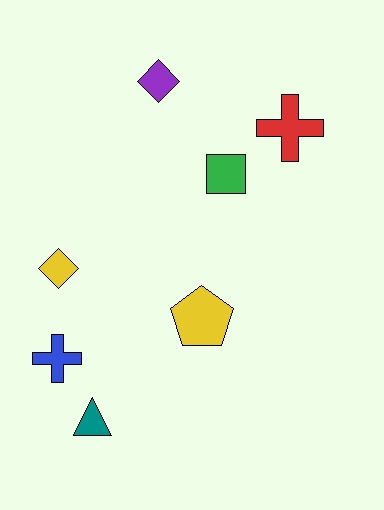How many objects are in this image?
There are 7 objects.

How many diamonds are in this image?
There are 2 diamonds.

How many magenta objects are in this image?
There are no magenta objects.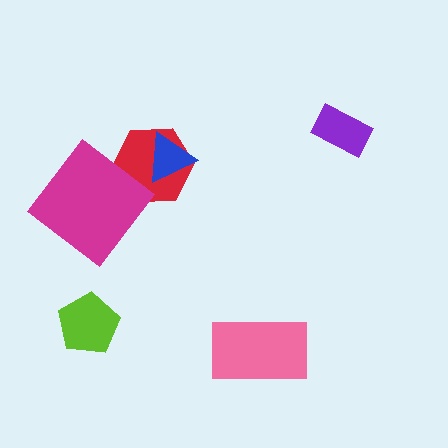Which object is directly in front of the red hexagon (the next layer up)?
The blue triangle is directly in front of the red hexagon.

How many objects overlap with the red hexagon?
2 objects overlap with the red hexagon.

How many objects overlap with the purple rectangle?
0 objects overlap with the purple rectangle.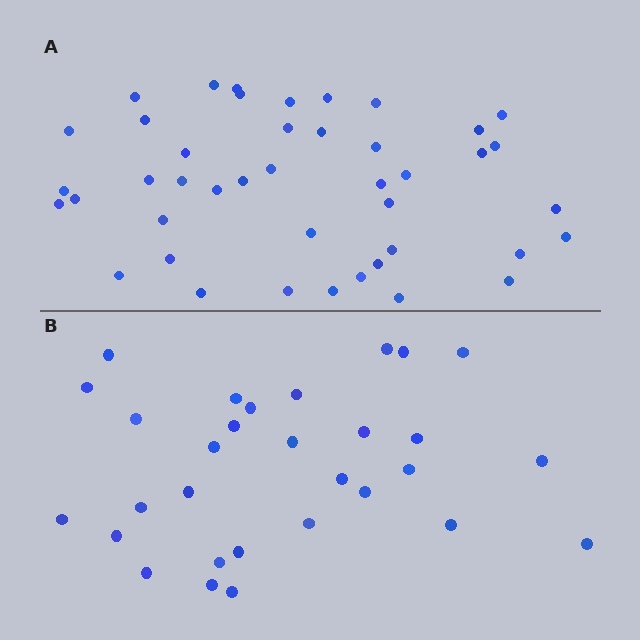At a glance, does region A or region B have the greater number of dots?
Region A (the top region) has more dots.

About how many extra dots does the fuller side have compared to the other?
Region A has approximately 15 more dots than region B.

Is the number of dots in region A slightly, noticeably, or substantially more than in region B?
Region A has noticeably more, but not dramatically so. The ratio is roughly 1.4 to 1.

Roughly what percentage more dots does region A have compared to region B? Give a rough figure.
About 45% more.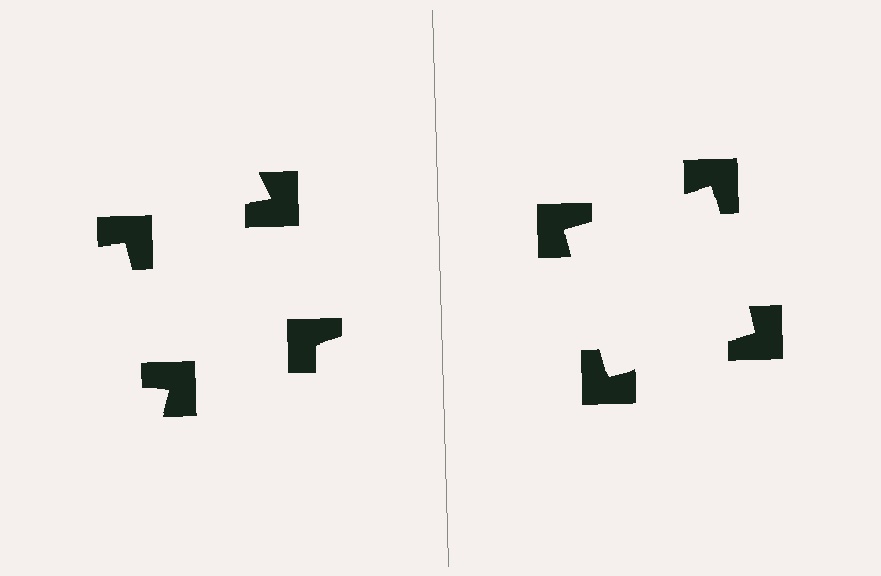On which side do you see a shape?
An illusory square appears on the right side. On the left side the wedge cuts are rotated, so no coherent shape forms.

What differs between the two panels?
The notched squares are positioned identically on both sides; only the wedge orientations differ. On the right they align to a square; on the left they are misaligned.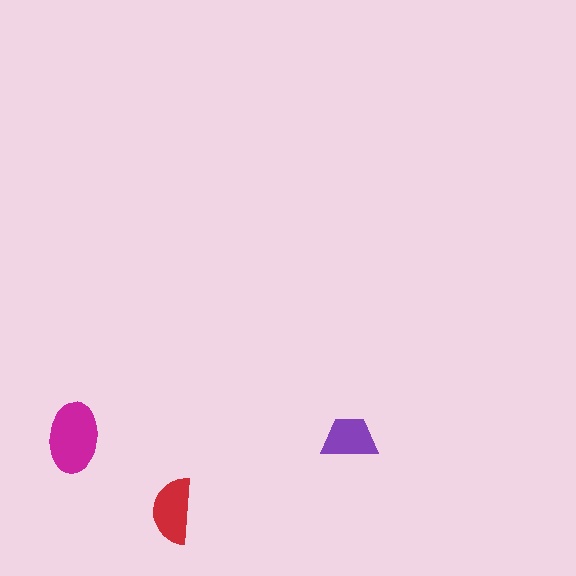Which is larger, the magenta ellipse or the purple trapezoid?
The magenta ellipse.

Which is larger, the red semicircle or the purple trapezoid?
The red semicircle.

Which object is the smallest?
The purple trapezoid.